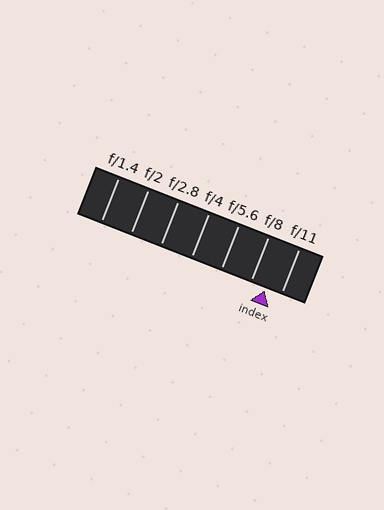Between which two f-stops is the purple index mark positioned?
The index mark is between f/8 and f/11.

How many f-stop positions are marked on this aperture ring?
There are 7 f-stop positions marked.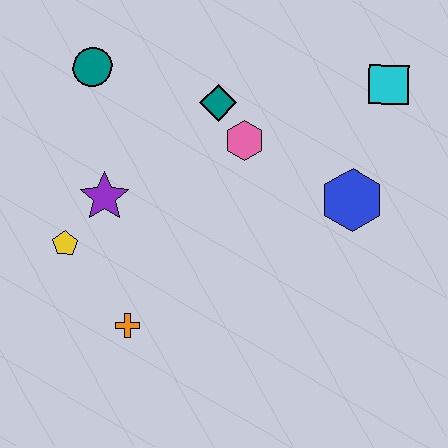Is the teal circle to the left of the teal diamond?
Yes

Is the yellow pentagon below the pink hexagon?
Yes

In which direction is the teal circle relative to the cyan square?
The teal circle is to the left of the cyan square.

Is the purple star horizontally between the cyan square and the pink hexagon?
No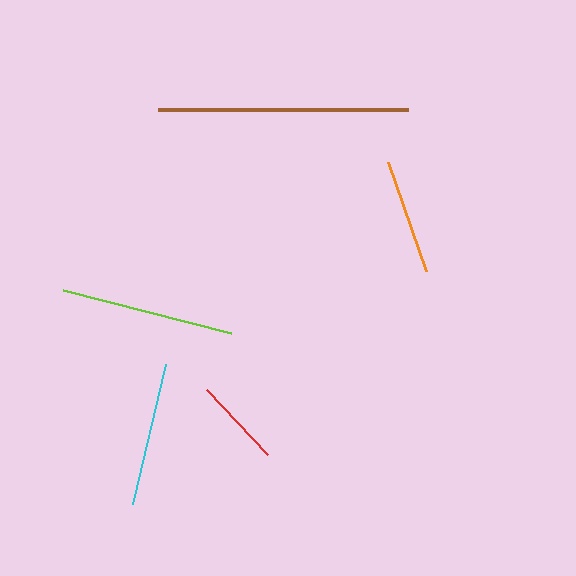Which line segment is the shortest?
The red line is the shortest at approximately 90 pixels.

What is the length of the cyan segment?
The cyan segment is approximately 143 pixels long.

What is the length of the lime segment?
The lime segment is approximately 174 pixels long.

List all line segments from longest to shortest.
From longest to shortest: brown, lime, cyan, orange, red.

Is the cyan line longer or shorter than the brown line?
The brown line is longer than the cyan line.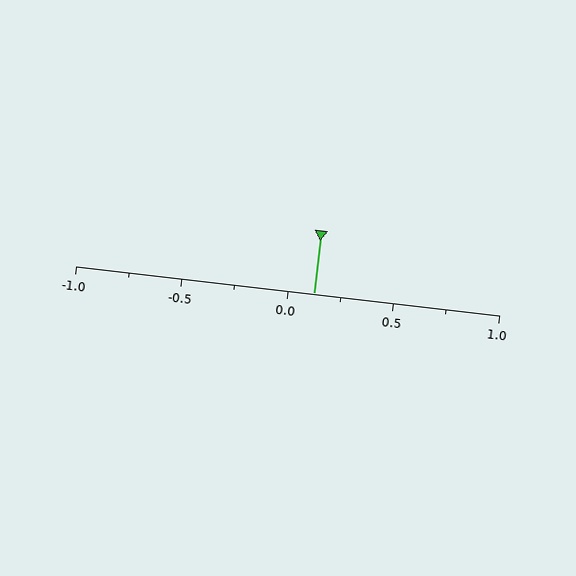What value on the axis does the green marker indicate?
The marker indicates approximately 0.12.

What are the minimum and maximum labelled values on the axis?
The axis runs from -1.0 to 1.0.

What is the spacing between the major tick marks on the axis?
The major ticks are spaced 0.5 apart.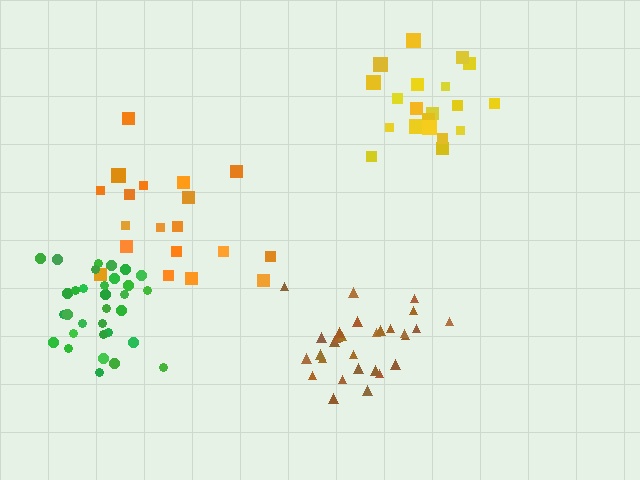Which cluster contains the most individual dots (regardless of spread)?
Green (33).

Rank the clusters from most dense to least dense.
green, brown, yellow, orange.